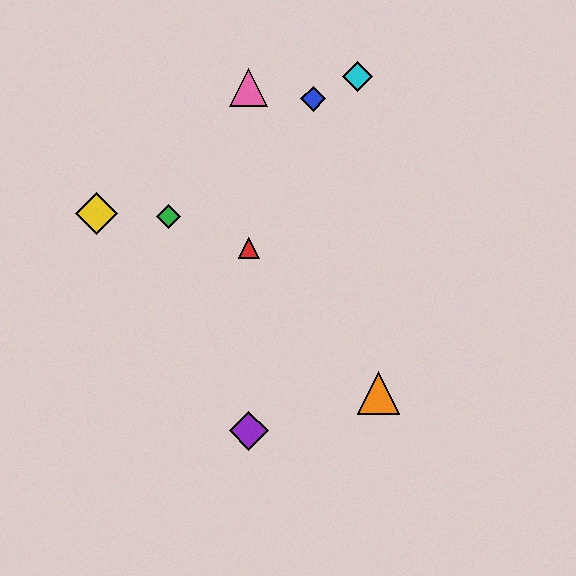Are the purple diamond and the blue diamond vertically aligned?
No, the purple diamond is at x≈249 and the blue diamond is at x≈313.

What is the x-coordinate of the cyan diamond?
The cyan diamond is at x≈358.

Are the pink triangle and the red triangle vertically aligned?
Yes, both are at x≈249.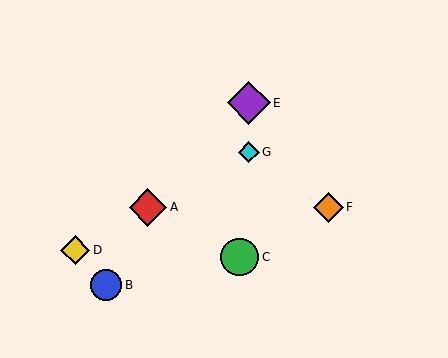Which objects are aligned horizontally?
Objects A, F are aligned horizontally.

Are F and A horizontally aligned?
Yes, both are at y≈207.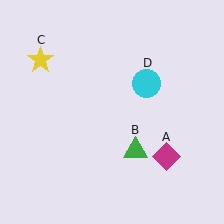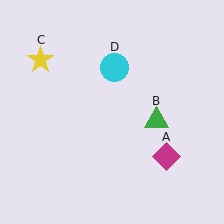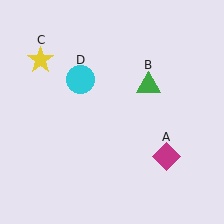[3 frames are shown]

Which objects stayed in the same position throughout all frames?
Magenta diamond (object A) and yellow star (object C) remained stationary.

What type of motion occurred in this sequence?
The green triangle (object B), cyan circle (object D) rotated counterclockwise around the center of the scene.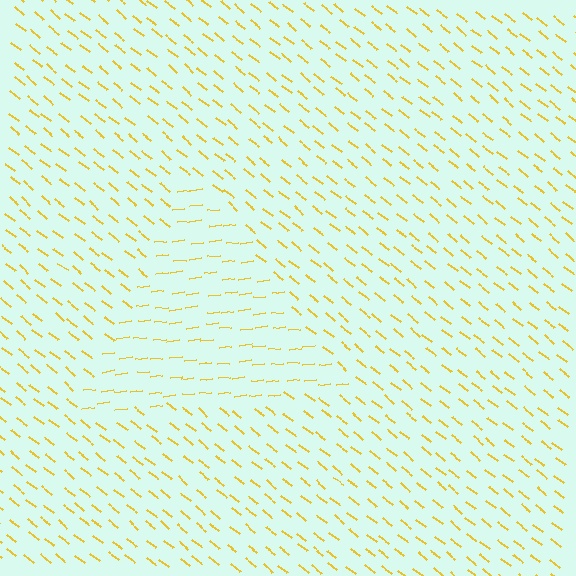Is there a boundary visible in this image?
Yes, there is a texture boundary formed by a change in line orientation.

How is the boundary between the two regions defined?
The boundary is defined purely by a change in line orientation (approximately 45 degrees difference). All lines are the same color and thickness.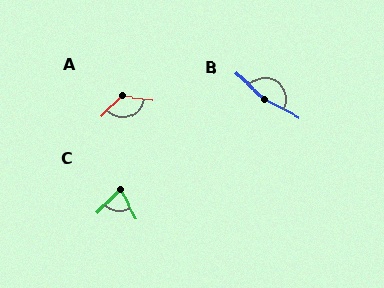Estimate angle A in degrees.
Approximately 129 degrees.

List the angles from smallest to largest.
C (73°), A (129°), B (167°).